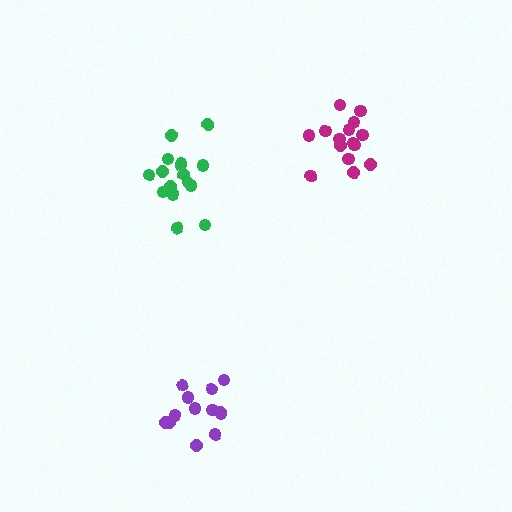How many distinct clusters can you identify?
There are 3 distinct clusters.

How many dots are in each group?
Group 1: 15 dots, Group 2: 13 dots, Group 3: 17 dots (45 total).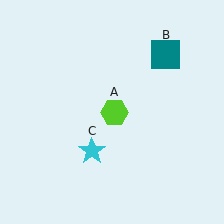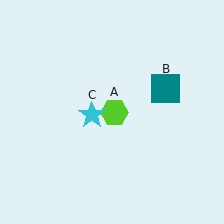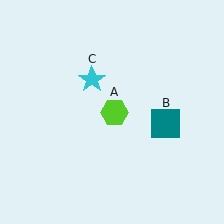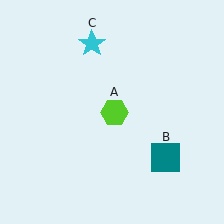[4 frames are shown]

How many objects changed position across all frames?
2 objects changed position: teal square (object B), cyan star (object C).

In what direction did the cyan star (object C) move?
The cyan star (object C) moved up.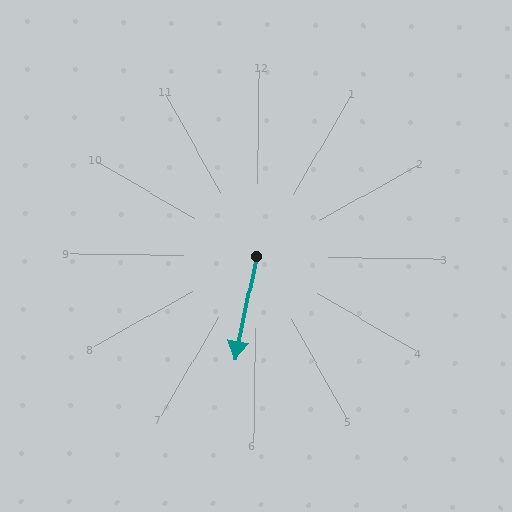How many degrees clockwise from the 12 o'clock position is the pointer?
Approximately 191 degrees.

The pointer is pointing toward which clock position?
Roughly 6 o'clock.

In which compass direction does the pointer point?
South.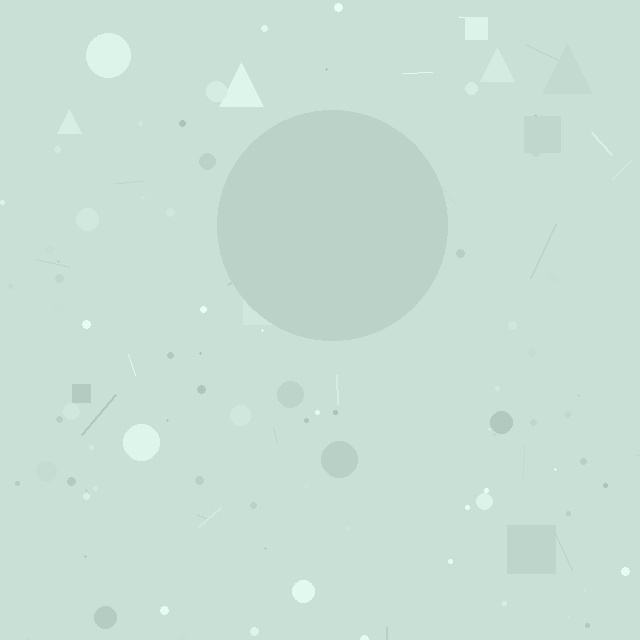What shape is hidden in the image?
A circle is hidden in the image.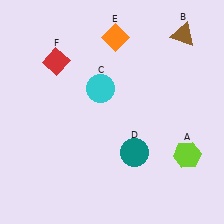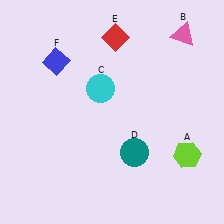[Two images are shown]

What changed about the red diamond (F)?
In Image 1, F is red. In Image 2, it changed to blue.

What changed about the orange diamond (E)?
In Image 1, E is orange. In Image 2, it changed to red.